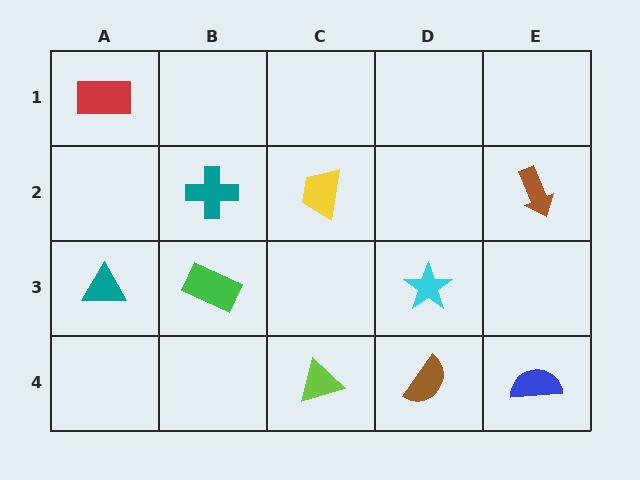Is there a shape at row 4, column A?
No, that cell is empty.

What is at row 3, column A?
A teal triangle.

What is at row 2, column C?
A yellow trapezoid.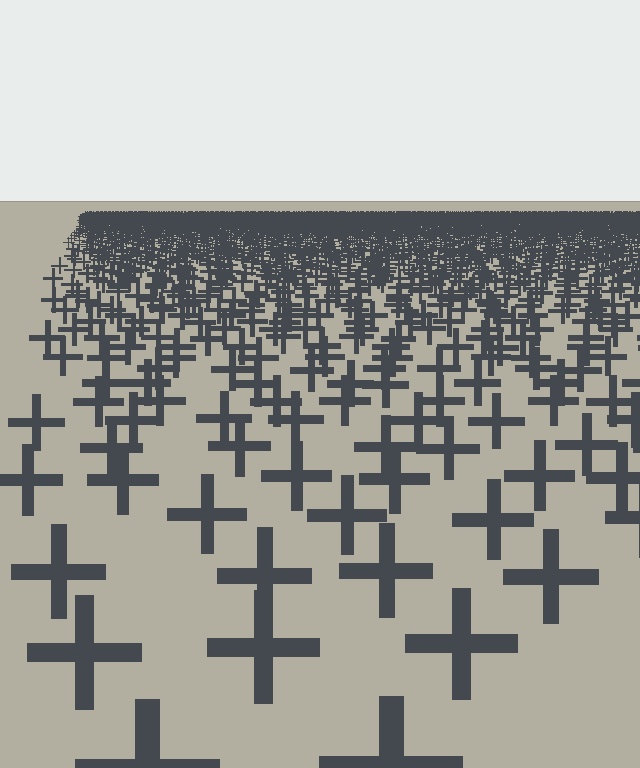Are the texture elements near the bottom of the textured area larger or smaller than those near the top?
Larger. Near the bottom, elements are closer to the viewer and appear at a bigger on-screen size.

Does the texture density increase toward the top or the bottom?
Density increases toward the top.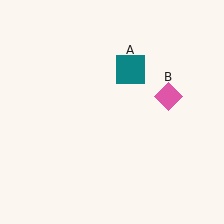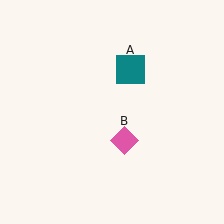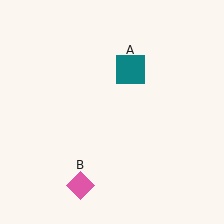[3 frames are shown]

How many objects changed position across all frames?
1 object changed position: pink diamond (object B).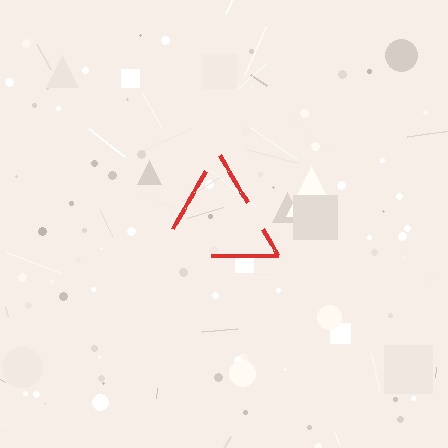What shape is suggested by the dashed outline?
The dashed outline suggests a triangle.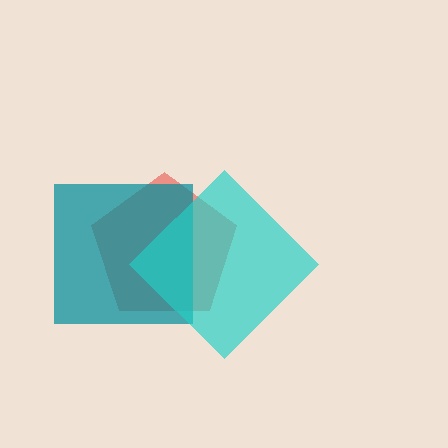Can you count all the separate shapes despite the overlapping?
Yes, there are 3 separate shapes.